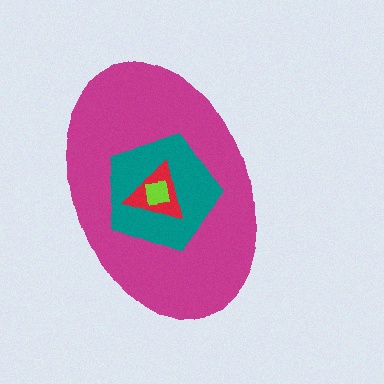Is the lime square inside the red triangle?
Yes.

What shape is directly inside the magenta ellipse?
The teal pentagon.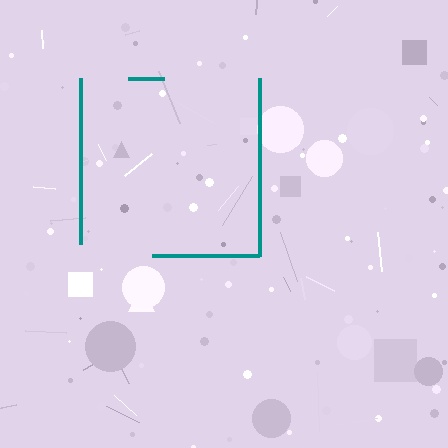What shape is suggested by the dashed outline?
The dashed outline suggests a square.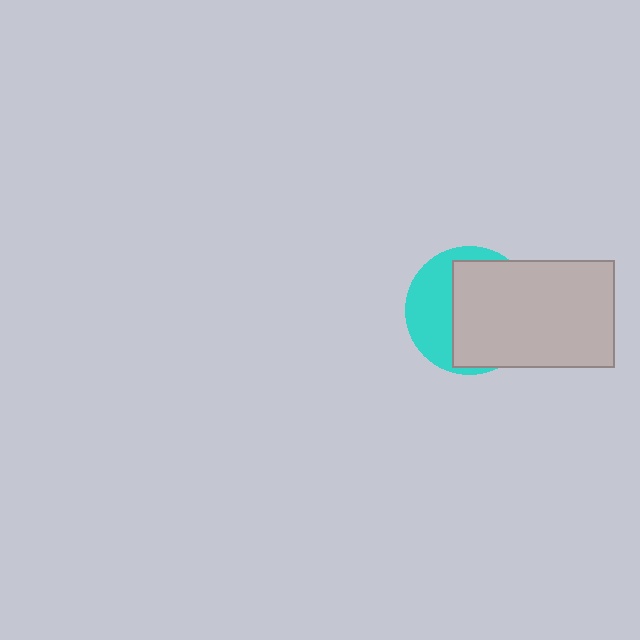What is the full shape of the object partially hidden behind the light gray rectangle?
The partially hidden object is a cyan circle.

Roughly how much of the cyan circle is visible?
A small part of it is visible (roughly 39%).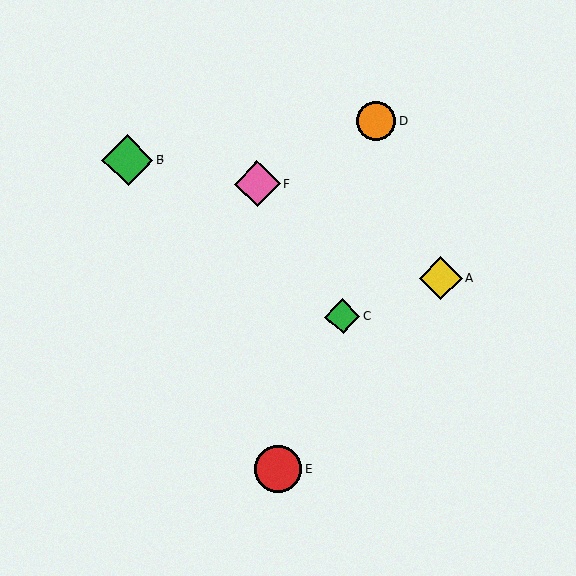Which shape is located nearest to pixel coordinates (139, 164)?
The green diamond (labeled B) at (128, 160) is nearest to that location.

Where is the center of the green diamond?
The center of the green diamond is at (343, 316).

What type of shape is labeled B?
Shape B is a green diamond.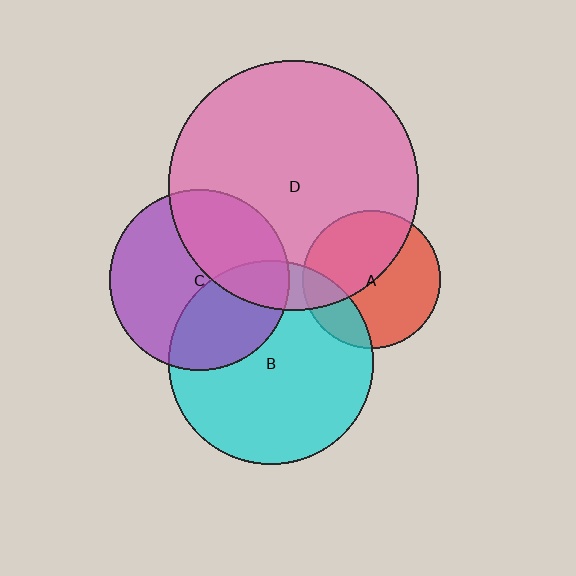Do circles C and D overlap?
Yes.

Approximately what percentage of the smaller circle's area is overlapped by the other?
Approximately 35%.